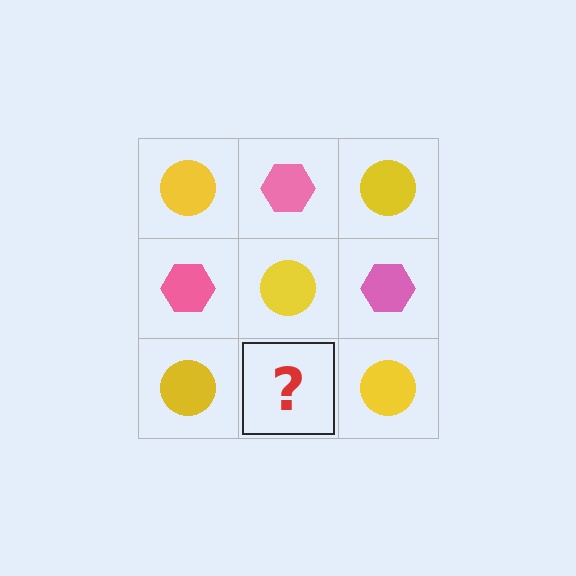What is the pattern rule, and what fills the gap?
The rule is that it alternates yellow circle and pink hexagon in a checkerboard pattern. The gap should be filled with a pink hexagon.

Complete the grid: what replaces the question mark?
The question mark should be replaced with a pink hexagon.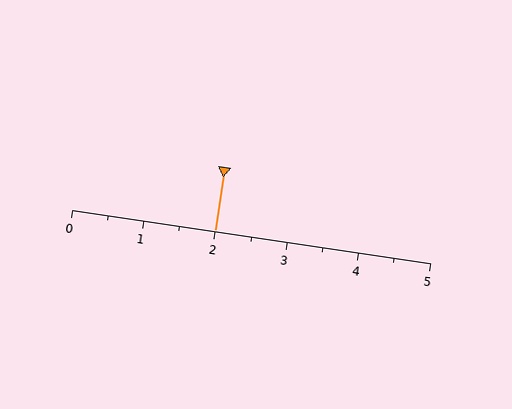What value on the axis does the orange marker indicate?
The marker indicates approximately 2.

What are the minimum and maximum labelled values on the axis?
The axis runs from 0 to 5.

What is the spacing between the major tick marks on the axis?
The major ticks are spaced 1 apart.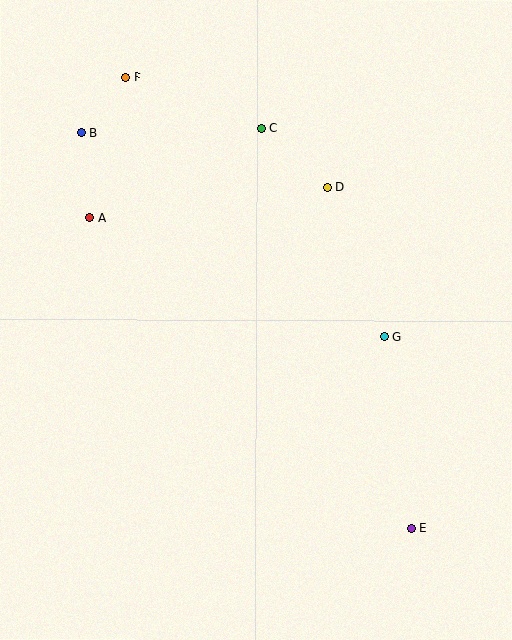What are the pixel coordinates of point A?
Point A is at (90, 218).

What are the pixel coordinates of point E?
Point E is at (411, 528).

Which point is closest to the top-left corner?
Point F is closest to the top-left corner.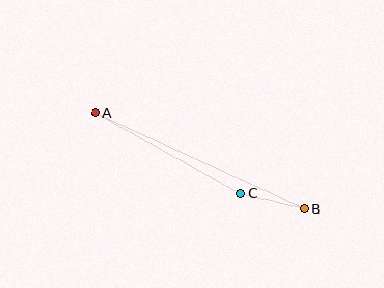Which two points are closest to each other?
Points B and C are closest to each other.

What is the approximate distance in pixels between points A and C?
The distance between A and C is approximately 166 pixels.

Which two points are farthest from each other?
Points A and B are farthest from each other.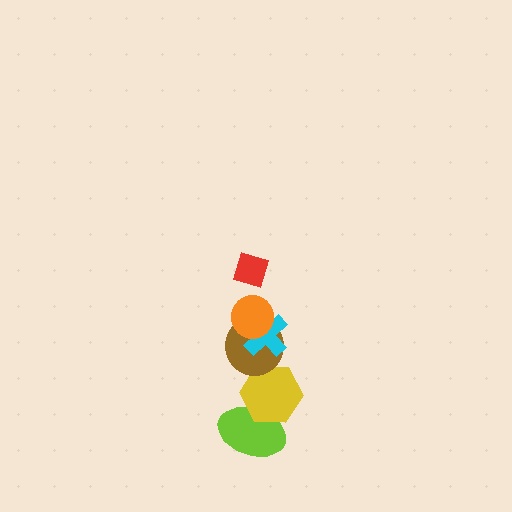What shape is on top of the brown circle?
The cyan cross is on top of the brown circle.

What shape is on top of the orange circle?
The red diamond is on top of the orange circle.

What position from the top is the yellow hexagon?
The yellow hexagon is 5th from the top.